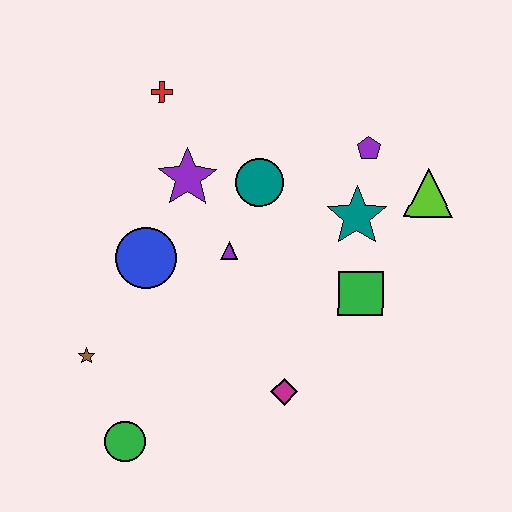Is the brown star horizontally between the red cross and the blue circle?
No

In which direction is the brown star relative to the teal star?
The brown star is to the left of the teal star.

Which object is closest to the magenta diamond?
The green square is closest to the magenta diamond.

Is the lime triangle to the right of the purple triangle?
Yes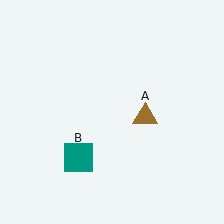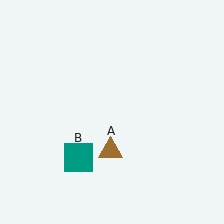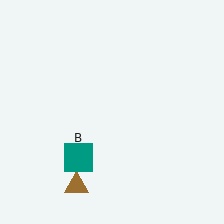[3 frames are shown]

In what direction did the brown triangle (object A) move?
The brown triangle (object A) moved down and to the left.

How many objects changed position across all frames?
1 object changed position: brown triangle (object A).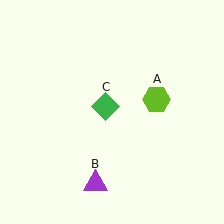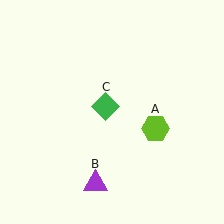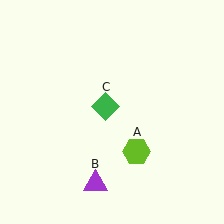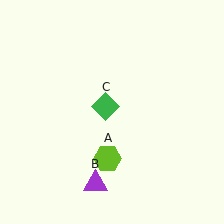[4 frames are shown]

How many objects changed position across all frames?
1 object changed position: lime hexagon (object A).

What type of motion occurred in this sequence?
The lime hexagon (object A) rotated clockwise around the center of the scene.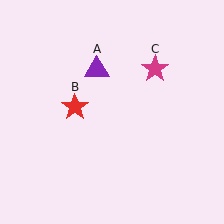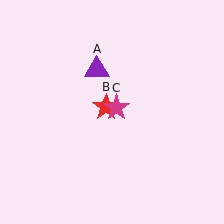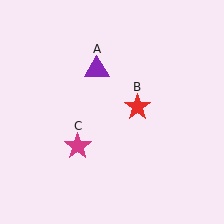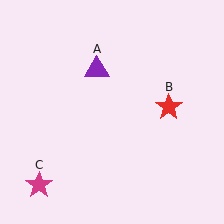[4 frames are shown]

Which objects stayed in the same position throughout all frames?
Purple triangle (object A) remained stationary.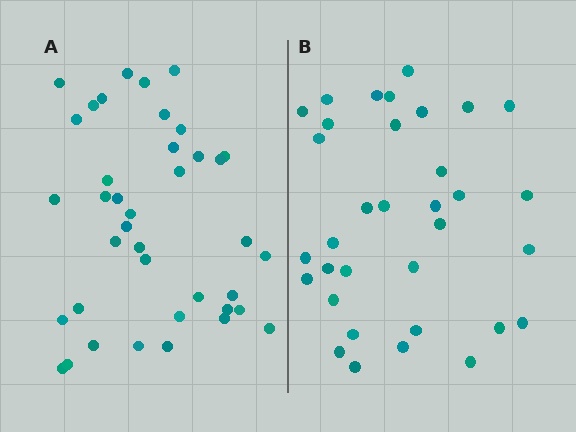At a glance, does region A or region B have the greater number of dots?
Region A (the left region) has more dots.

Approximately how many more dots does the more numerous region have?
Region A has about 5 more dots than region B.